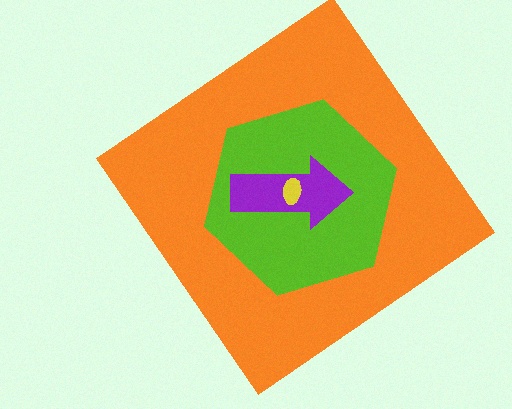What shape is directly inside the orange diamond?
The lime hexagon.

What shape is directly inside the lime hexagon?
The purple arrow.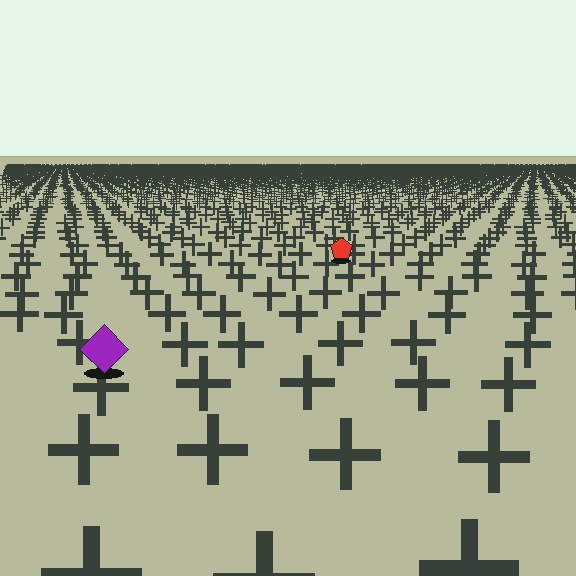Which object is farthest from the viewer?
The red pentagon is farthest from the viewer. It appears smaller and the ground texture around it is denser.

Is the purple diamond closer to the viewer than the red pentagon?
Yes. The purple diamond is closer — you can tell from the texture gradient: the ground texture is coarser near it.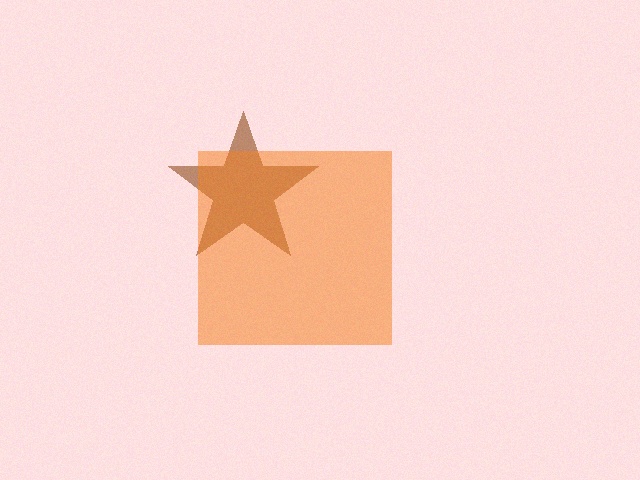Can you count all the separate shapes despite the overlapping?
Yes, there are 2 separate shapes.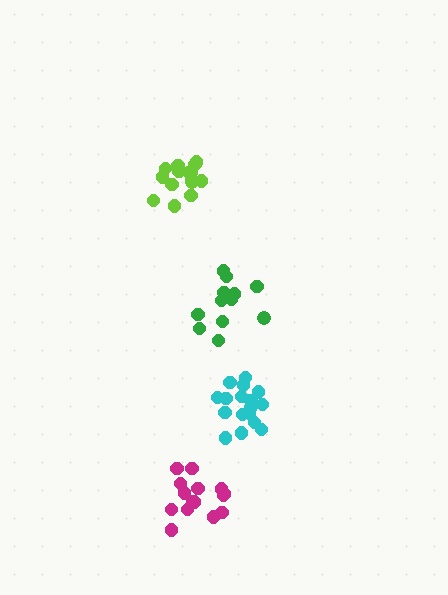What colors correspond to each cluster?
The clusters are colored: lime, green, cyan, magenta.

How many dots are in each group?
Group 1: 15 dots, Group 2: 13 dots, Group 3: 18 dots, Group 4: 15 dots (61 total).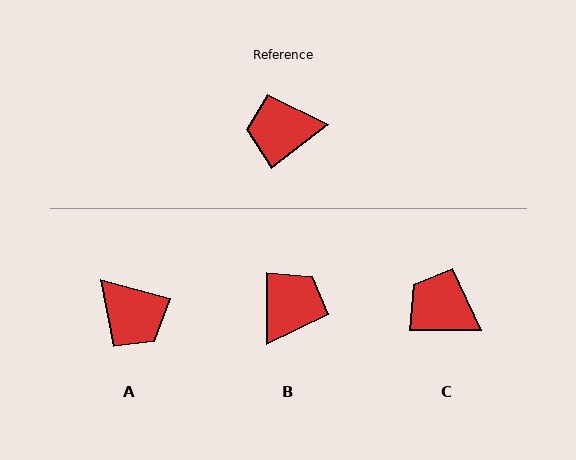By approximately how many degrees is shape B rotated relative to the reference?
Approximately 128 degrees clockwise.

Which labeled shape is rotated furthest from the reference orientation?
B, about 128 degrees away.